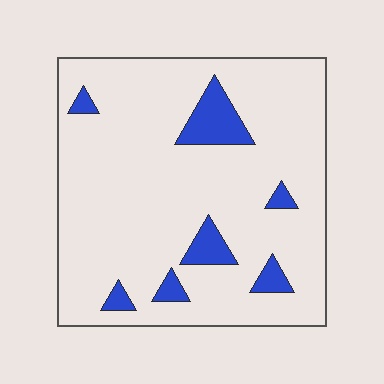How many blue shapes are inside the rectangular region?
7.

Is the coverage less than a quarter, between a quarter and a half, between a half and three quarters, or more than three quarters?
Less than a quarter.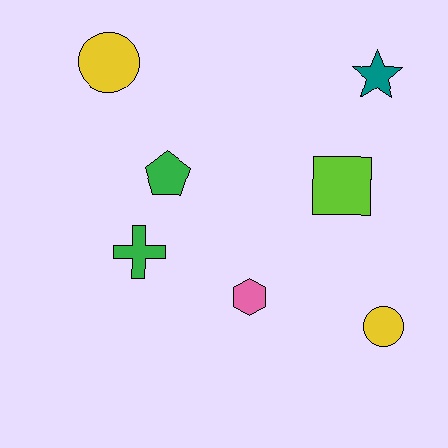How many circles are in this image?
There are 2 circles.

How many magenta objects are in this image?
There are no magenta objects.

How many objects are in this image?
There are 7 objects.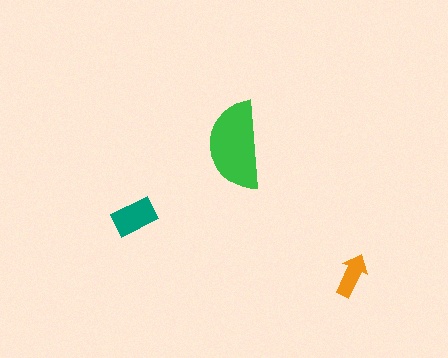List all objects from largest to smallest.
The green semicircle, the teal rectangle, the orange arrow.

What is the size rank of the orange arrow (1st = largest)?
3rd.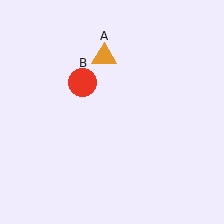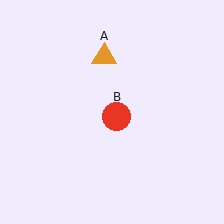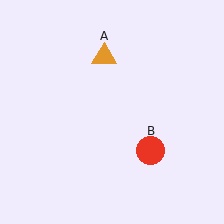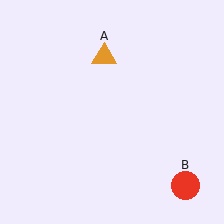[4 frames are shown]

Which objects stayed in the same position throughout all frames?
Orange triangle (object A) remained stationary.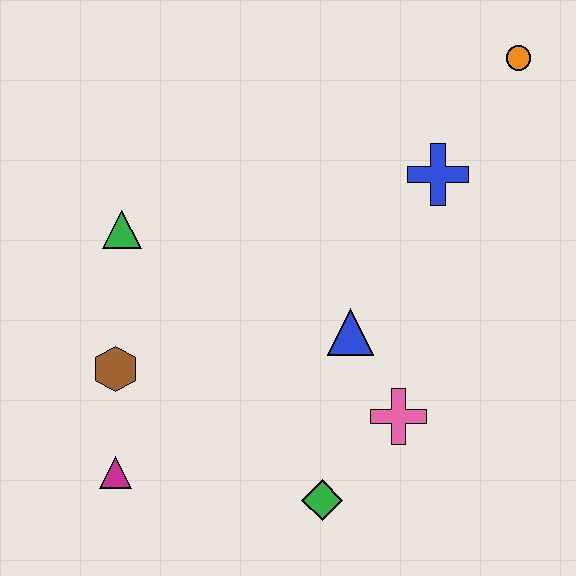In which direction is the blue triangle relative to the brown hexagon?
The blue triangle is to the right of the brown hexagon.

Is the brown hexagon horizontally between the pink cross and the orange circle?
No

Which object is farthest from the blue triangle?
The orange circle is farthest from the blue triangle.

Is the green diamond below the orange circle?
Yes